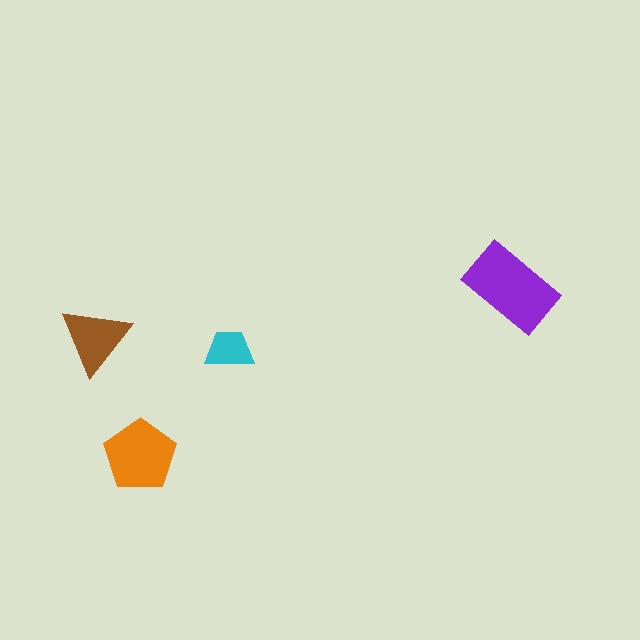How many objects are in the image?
There are 4 objects in the image.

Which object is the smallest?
The cyan trapezoid.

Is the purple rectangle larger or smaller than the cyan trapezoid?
Larger.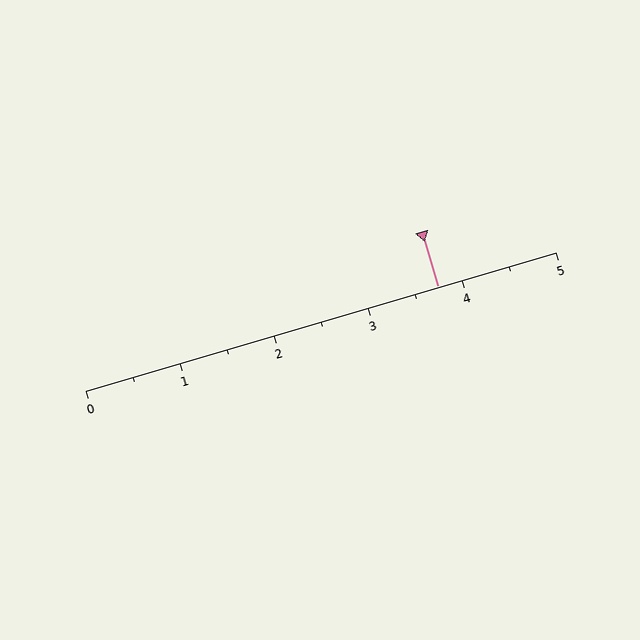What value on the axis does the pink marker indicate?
The marker indicates approximately 3.8.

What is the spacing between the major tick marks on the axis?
The major ticks are spaced 1 apart.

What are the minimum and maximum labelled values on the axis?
The axis runs from 0 to 5.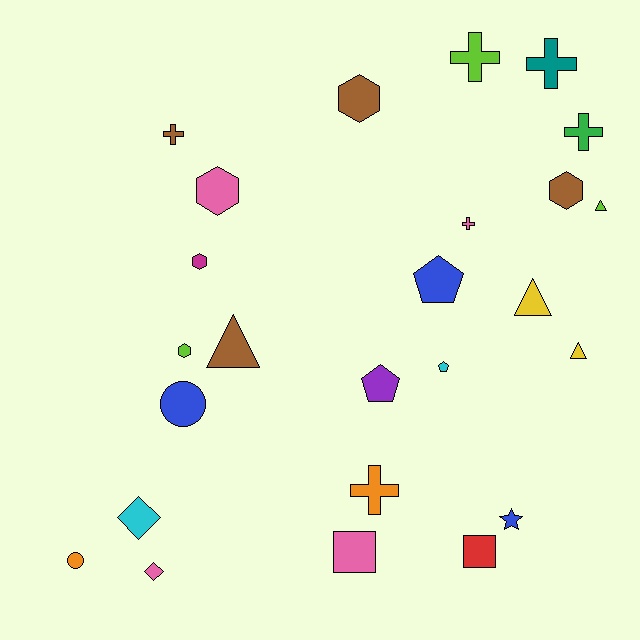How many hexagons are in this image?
There are 5 hexagons.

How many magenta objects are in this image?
There is 1 magenta object.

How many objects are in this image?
There are 25 objects.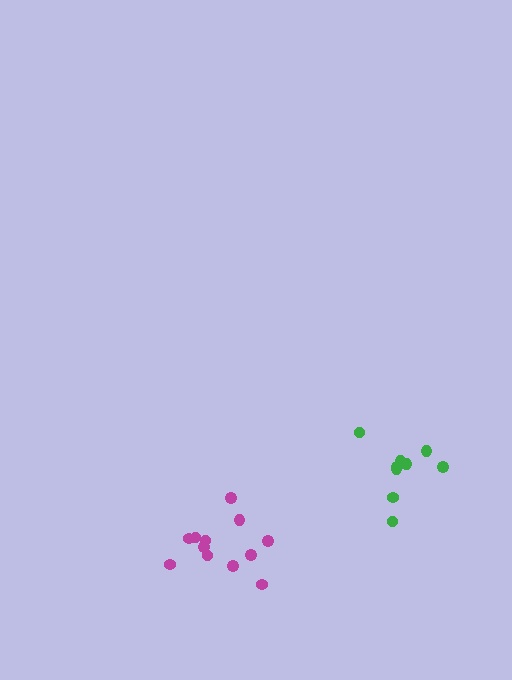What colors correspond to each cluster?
The clusters are colored: green, magenta.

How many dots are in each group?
Group 1: 9 dots, Group 2: 12 dots (21 total).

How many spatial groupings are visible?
There are 2 spatial groupings.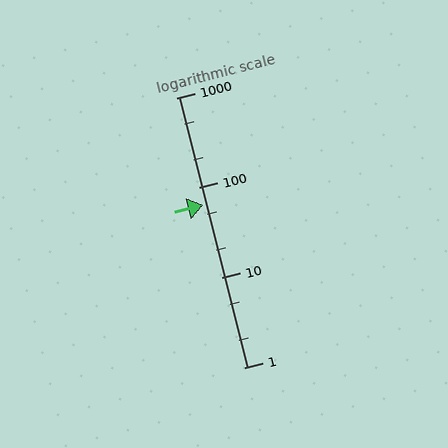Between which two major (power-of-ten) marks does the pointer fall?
The pointer is between 10 and 100.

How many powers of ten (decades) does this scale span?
The scale spans 3 decades, from 1 to 1000.